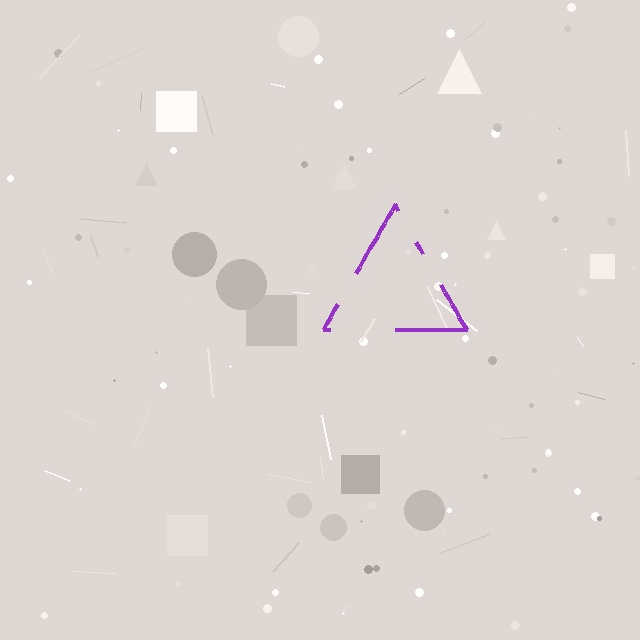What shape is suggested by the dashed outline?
The dashed outline suggests a triangle.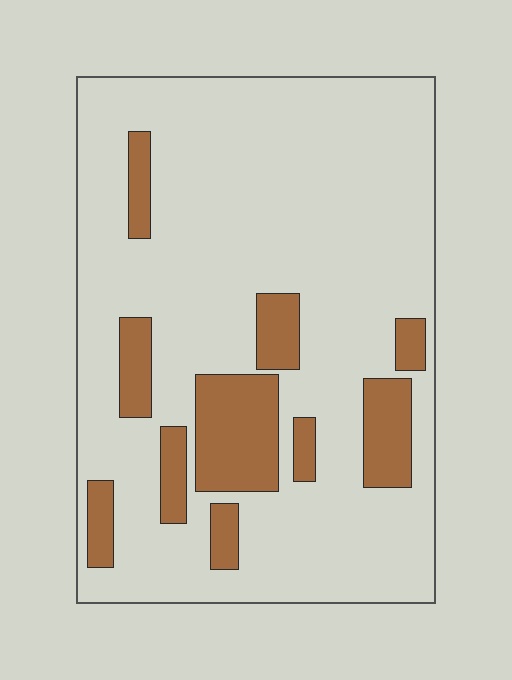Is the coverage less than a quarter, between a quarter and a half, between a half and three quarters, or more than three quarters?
Less than a quarter.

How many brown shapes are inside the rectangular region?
10.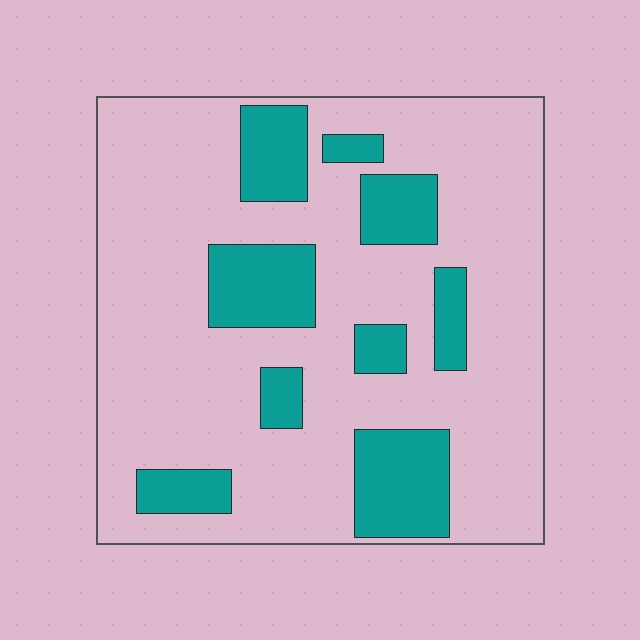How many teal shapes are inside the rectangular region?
9.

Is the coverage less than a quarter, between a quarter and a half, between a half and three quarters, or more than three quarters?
Less than a quarter.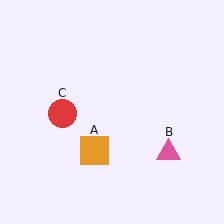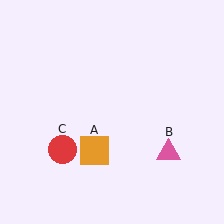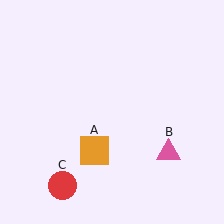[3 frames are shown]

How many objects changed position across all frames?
1 object changed position: red circle (object C).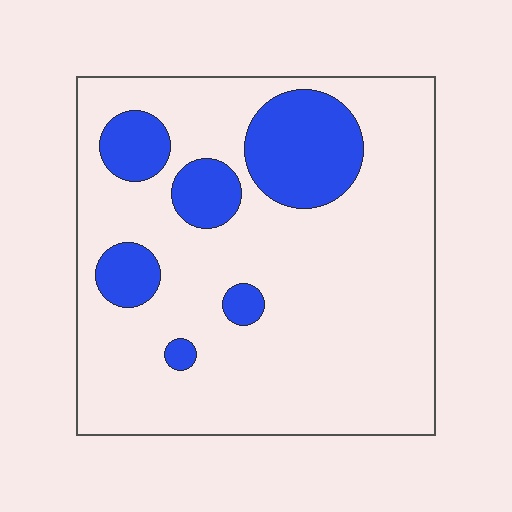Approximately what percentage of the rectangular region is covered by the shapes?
Approximately 20%.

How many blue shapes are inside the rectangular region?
6.